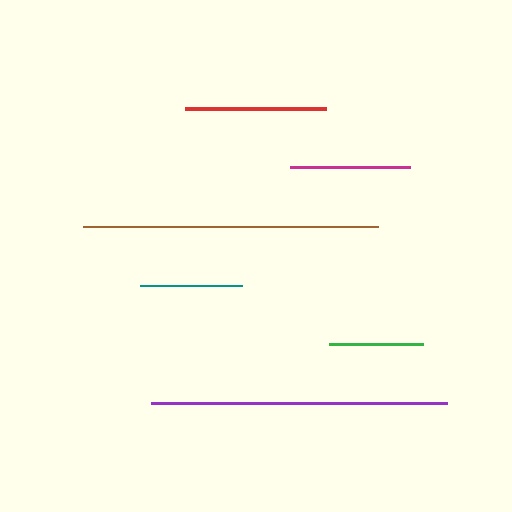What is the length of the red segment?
The red segment is approximately 141 pixels long.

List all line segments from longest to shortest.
From longest to shortest: purple, brown, red, magenta, teal, green.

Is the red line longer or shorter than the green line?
The red line is longer than the green line.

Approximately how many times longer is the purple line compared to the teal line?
The purple line is approximately 2.9 times the length of the teal line.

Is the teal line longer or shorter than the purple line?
The purple line is longer than the teal line.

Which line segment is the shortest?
The green line is the shortest at approximately 94 pixels.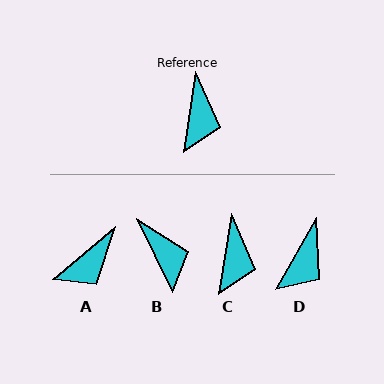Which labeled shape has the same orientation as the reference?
C.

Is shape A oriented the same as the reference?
No, it is off by about 41 degrees.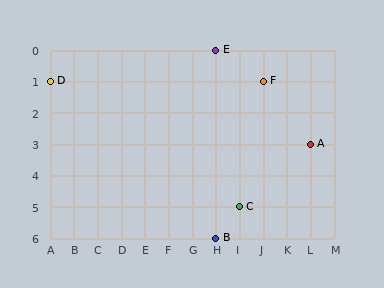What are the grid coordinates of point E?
Point E is at grid coordinates (H, 0).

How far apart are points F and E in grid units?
Points F and E are 2 columns and 1 row apart (about 2.2 grid units diagonally).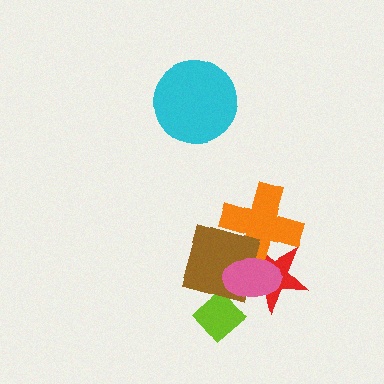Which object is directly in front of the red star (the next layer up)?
The orange cross is directly in front of the red star.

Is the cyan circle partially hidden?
No, no other shape covers it.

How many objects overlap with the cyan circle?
0 objects overlap with the cyan circle.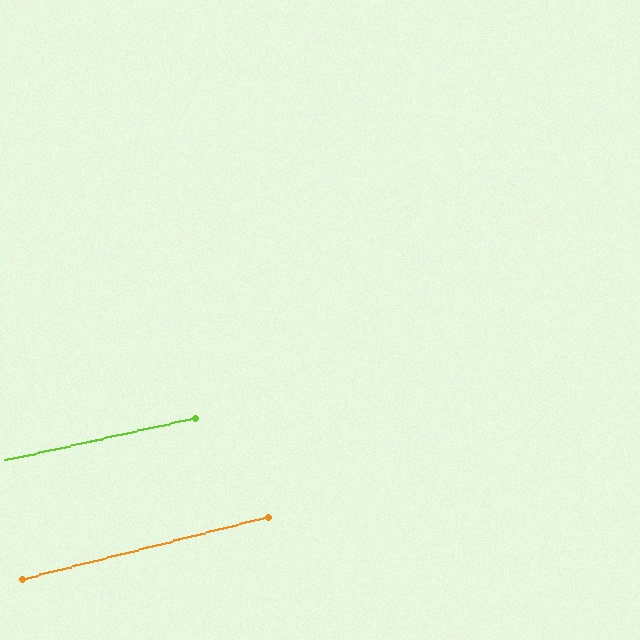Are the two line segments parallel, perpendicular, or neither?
Parallel — their directions differ by only 1.9°.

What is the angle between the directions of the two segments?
Approximately 2 degrees.